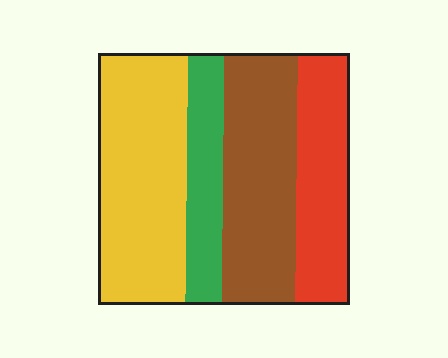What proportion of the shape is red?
Red covers about 20% of the shape.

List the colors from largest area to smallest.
From largest to smallest: yellow, brown, red, green.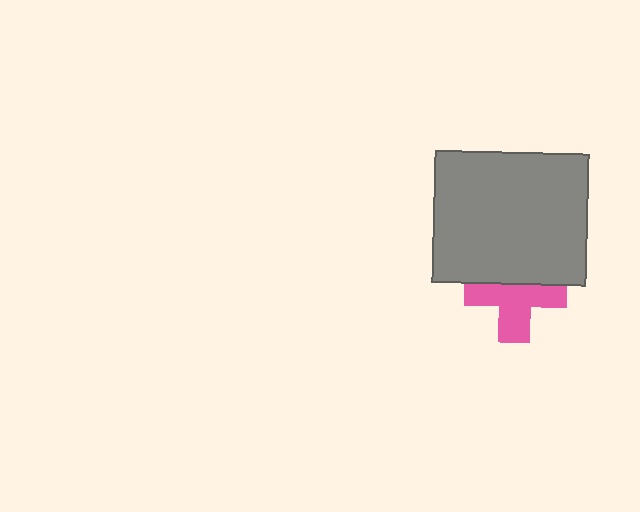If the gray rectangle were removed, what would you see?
You would see the complete pink cross.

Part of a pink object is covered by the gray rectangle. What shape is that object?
It is a cross.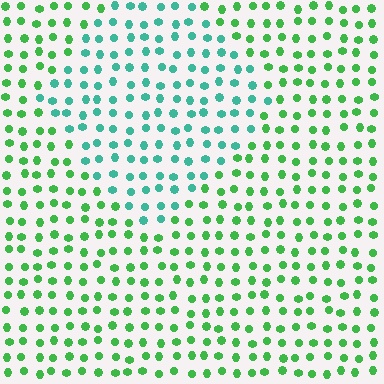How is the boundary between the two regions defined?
The boundary is defined purely by a slight shift in hue (about 41 degrees). Spacing, size, and orientation are identical on both sides.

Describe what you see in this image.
The image is filled with small green elements in a uniform arrangement. A diamond-shaped region is visible where the elements are tinted to a slightly different hue, forming a subtle color boundary.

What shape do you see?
I see a diamond.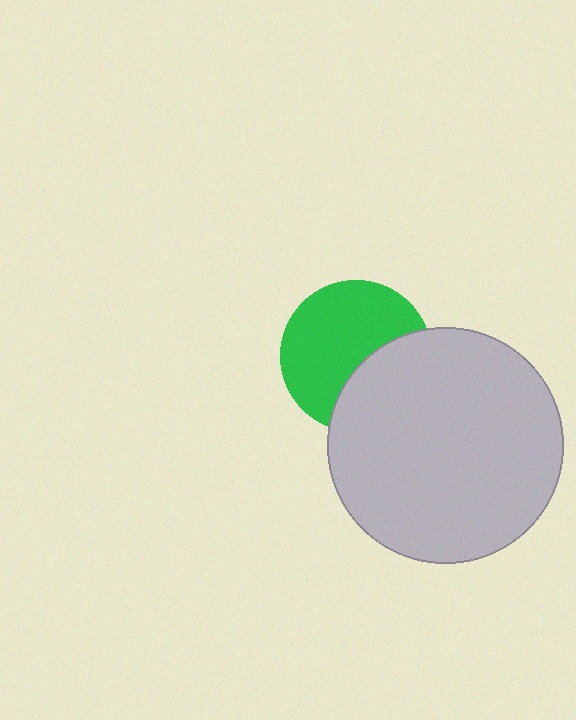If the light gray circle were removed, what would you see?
You would see the complete green circle.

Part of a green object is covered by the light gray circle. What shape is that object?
It is a circle.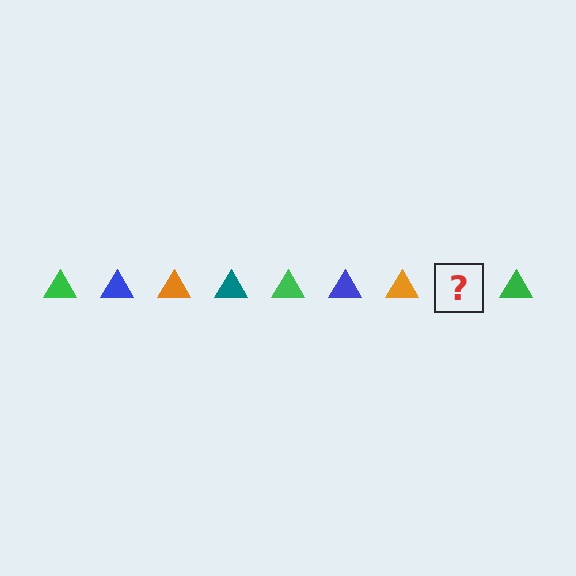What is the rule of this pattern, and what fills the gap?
The rule is that the pattern cycles through green, blue, orange, teal triangles. The gap should be filled with a teal triangle.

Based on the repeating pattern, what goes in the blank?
The blank should be a teal triangle.